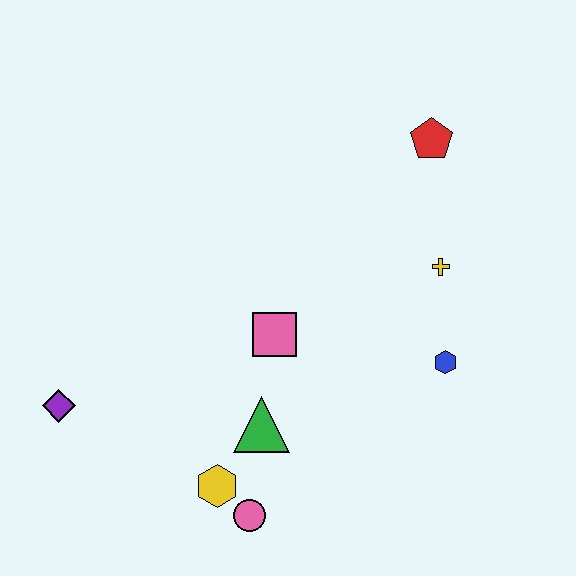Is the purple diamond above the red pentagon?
No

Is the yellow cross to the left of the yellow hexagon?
No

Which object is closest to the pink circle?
The yellow hexagon is closest to the pink circle.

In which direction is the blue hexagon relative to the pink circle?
The blue hexagon is to the right of the pink circle.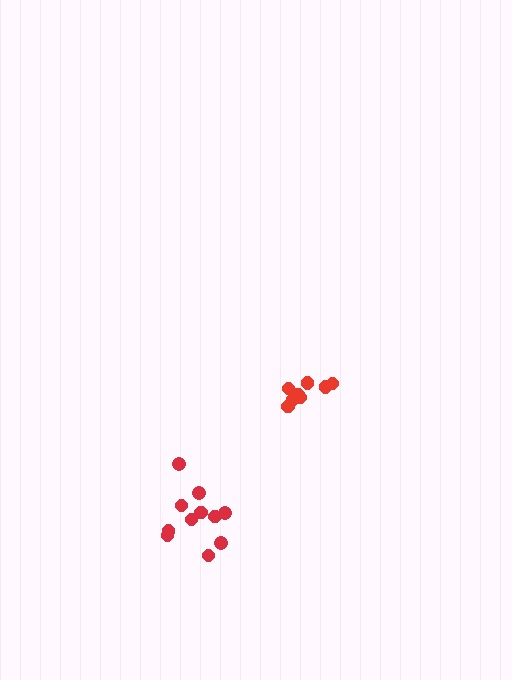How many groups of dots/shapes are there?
There are 2 groups.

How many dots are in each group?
Group 1: 11 dots, Group 2: 8 dots (19 total).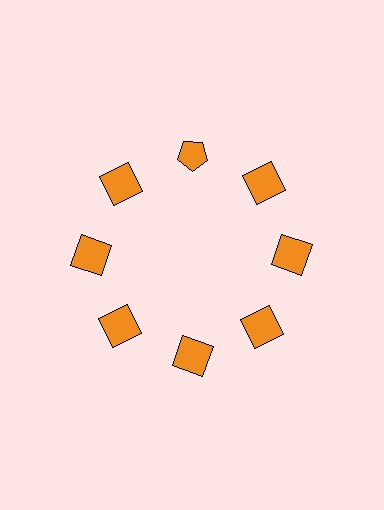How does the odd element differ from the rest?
It has a different shape: pentagon instead of square.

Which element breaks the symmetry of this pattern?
The orange pentagon at roughly the 12 o'clock position breaks the symmetry. All other shapes are orange squares.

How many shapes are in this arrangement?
There are 8 shapes arranged in a ring pattern.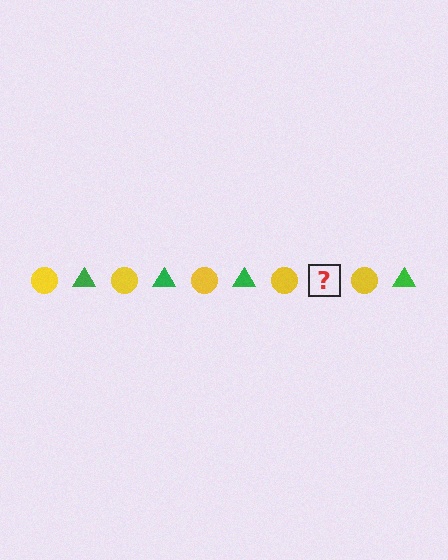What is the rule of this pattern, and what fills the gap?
The rule is that the pattern alternates between yellow circle and green triangle. The gap should be filled with a green triangle.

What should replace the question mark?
The question mark should be replaced with a green triangle.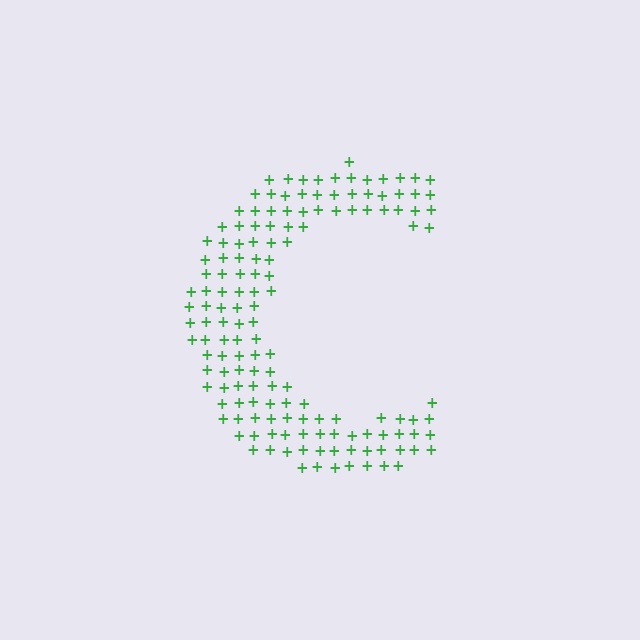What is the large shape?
The large shape is the letter C.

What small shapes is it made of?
It is made of small plus signs.